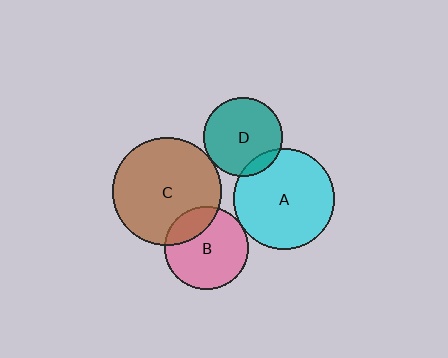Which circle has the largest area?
Circle C (brown).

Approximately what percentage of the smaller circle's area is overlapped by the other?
Approximately 5%.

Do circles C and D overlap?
Yes.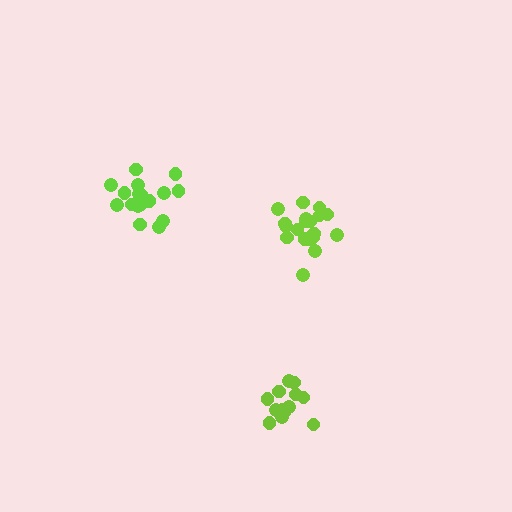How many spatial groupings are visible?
There are 3 spatial groupings.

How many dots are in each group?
Group 1: 19 dots, Group 2: 13 dots, Group 3: 17 dots (49 total).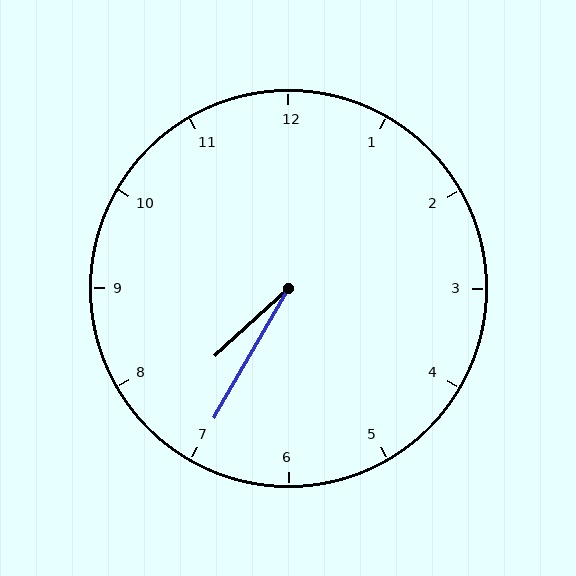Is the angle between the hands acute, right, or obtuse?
It is acute.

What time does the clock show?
7:35.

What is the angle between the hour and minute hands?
Approximately 18 degrees.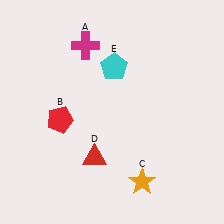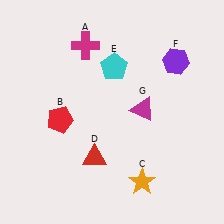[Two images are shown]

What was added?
A purple hexagon (F), a magenta triangle (G) were added in Image 2.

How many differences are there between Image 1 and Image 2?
There are 2 differences between the two images.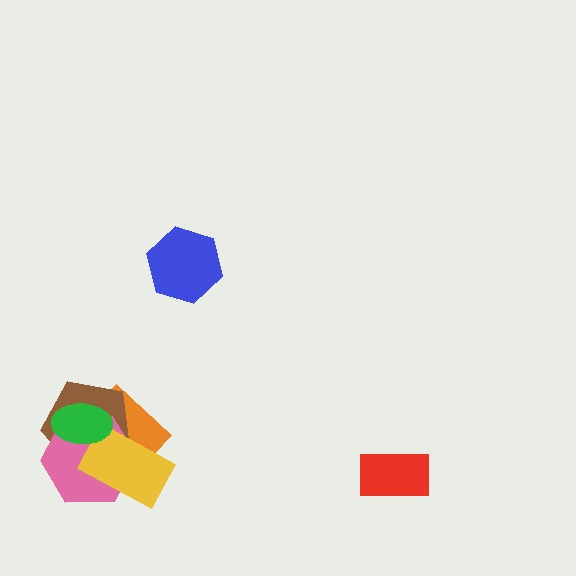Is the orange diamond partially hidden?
Yes, it is partially covered by another shape.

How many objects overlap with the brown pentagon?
4 objects overlap with the brown pentagon.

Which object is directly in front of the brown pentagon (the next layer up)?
The pink hexagon is directly in front of the brown pentagon.